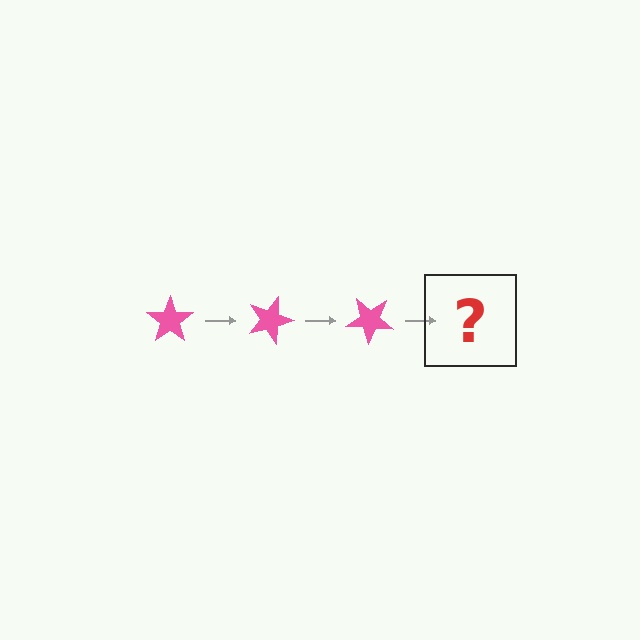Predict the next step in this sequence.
The next step is a pink star rotated 60 degrees.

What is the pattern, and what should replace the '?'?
The pattern is that the star rotates 20 degrees each step. The '?' should be a pink star rotated 60 degrees.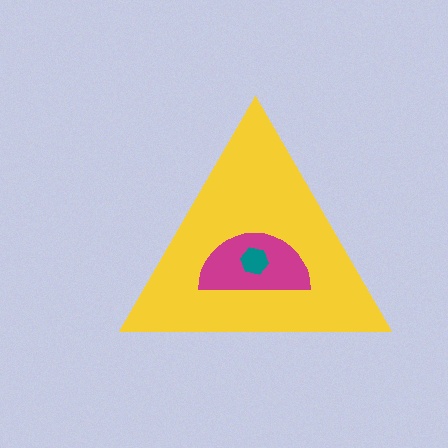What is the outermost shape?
The yellow triangle.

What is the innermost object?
The teal hexagon.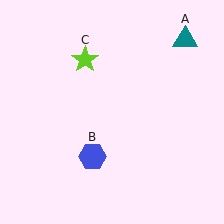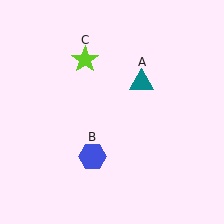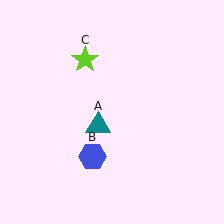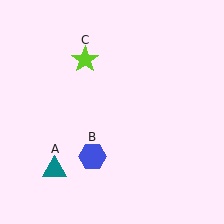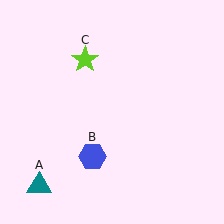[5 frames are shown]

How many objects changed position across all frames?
1 object changed position: teal triangle (object A).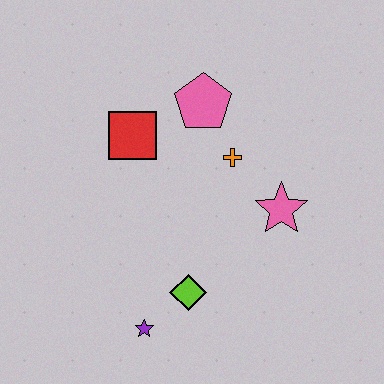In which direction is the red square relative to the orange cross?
The red square is to the left of the orange cross.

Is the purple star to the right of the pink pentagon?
No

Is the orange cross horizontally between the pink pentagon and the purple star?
No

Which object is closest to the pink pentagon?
The orange cross is closest to the pink pentagon.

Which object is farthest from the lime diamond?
The pink pentagon is farthest from the lime diamond.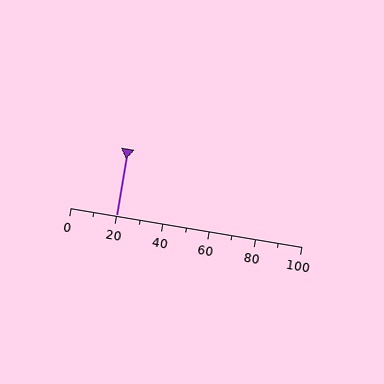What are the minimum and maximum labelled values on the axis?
The axis runs from 0 to 100.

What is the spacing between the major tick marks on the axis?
The major ticks are spaced 20 apart.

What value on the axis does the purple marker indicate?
The marker indicates approximately 20.